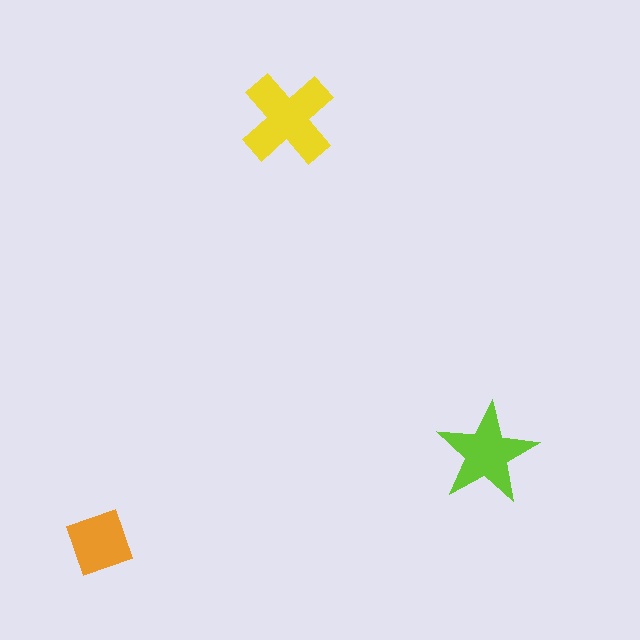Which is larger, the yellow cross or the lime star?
The yellow cross.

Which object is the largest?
The yellow cross.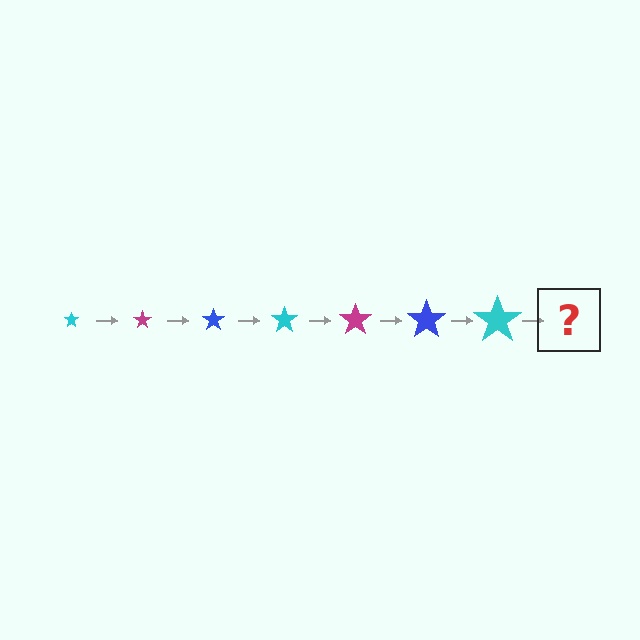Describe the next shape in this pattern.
It should be a magenta star, larger than the previous one.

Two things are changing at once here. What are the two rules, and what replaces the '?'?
The two rules are that the star grows larger each step and the color cycles through cyan, magenta, and blue. The '?' should be a magenta star, larger than the previous one.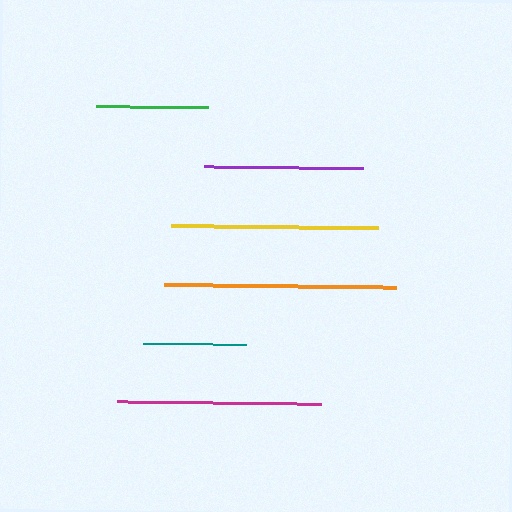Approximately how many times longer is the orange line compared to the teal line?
The orange line is approximately 2.3 times the length of the teal line.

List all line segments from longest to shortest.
From longest to shortest: orange, yellow, magenta, purple, green, teal.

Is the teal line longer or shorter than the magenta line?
The magenta line is longer than the teal line.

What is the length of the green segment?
The green segment is approximately 112 pixels long.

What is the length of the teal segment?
The teal segment is approximately 103 pixels long.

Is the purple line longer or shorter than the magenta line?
The magenta line is longer than the purple line.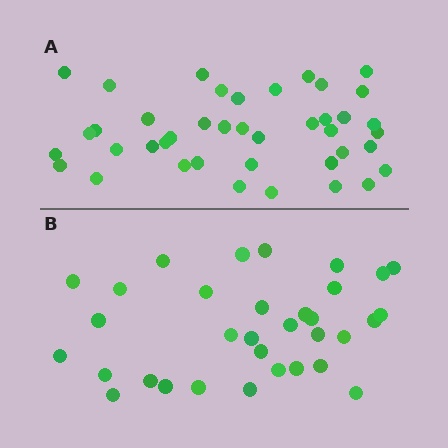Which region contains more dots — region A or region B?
Region A (the top region) has more dots.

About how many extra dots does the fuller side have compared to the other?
Region A has roughly 8 or so more dots than region B.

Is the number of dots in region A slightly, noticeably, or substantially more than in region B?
Region A has only slightly more — the two regions are fairly close. The ratio is roughly 1.2 to 1.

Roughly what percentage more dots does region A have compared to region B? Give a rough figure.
About 25% more.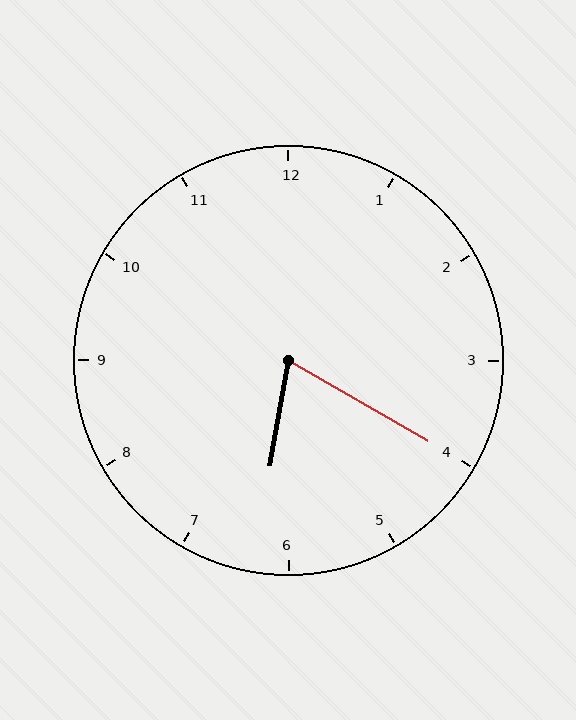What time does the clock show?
6:20.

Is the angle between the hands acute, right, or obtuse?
It is acute.